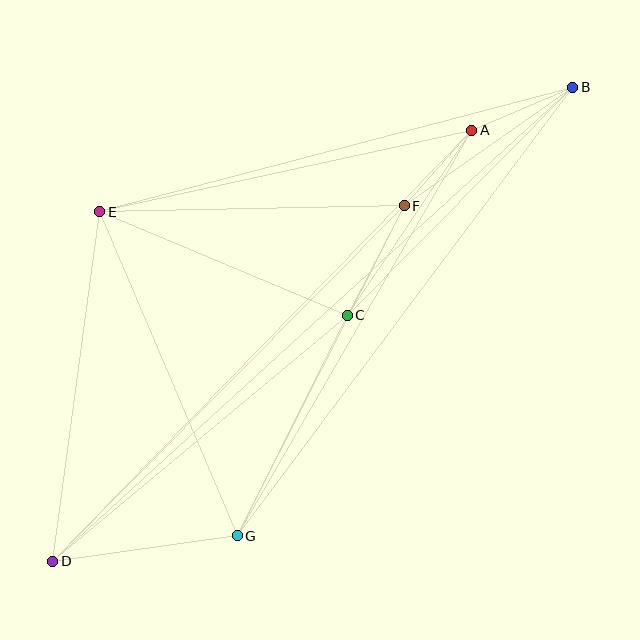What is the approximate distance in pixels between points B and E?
The distance between B and E is approximately 489 pixels.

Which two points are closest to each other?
Points A and F are closest to each other.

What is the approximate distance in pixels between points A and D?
The distance between A and D is approximately 601 pixels.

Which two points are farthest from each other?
Points B and D are farthest from each other.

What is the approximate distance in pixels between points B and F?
The distance between B and F is approximately 206 pixels.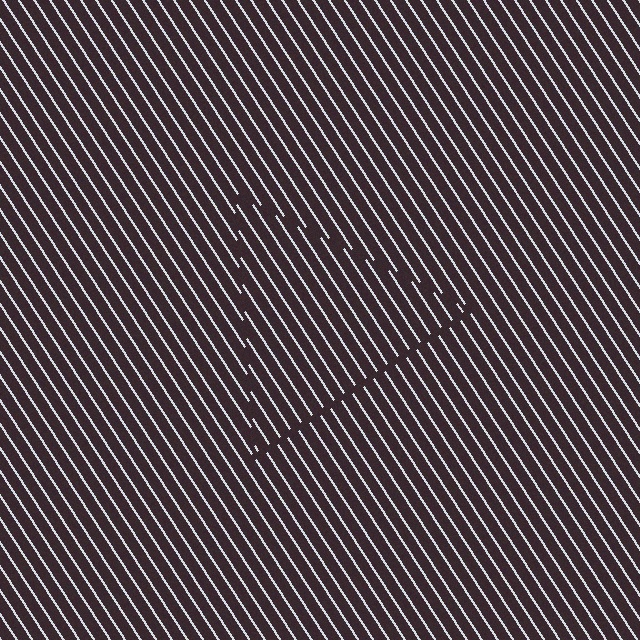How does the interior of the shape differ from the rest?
The interior of the shape contains the same grating, shifted by half a period — the contour is defined by the phase discontinuity where line-ends from the inner and outer gratings abut.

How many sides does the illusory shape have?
3 sides — the line-ends trace a triangle.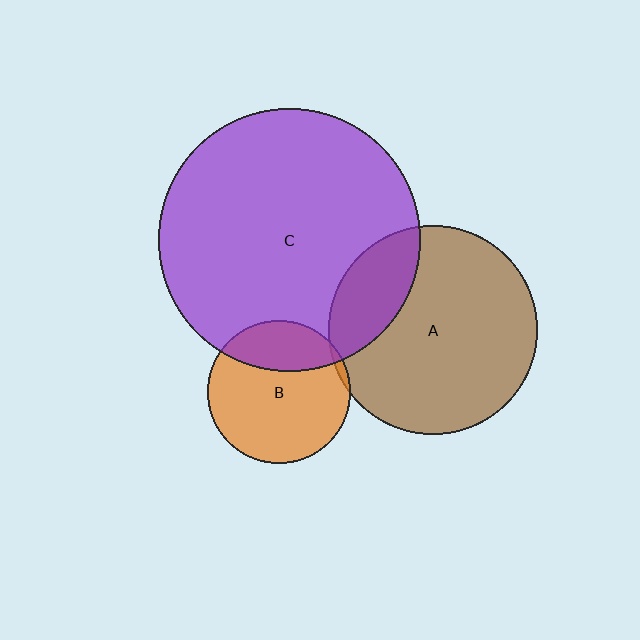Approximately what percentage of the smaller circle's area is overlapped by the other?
Approximately 20%.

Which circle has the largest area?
Circle C (purple).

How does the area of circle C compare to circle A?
Approximately 1.6 times.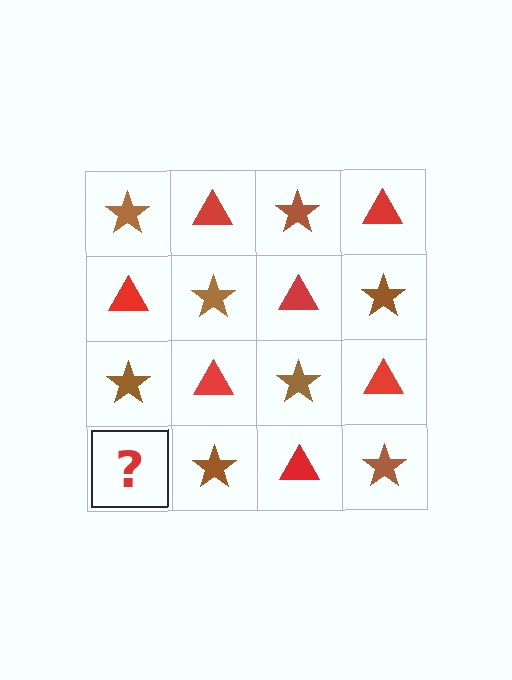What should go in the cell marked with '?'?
The missing cell should contain a red triangle.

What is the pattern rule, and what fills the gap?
The rule is that it alternates brown star and red triangle in a checkerboard pattern. The gap should be filled with a red triangle.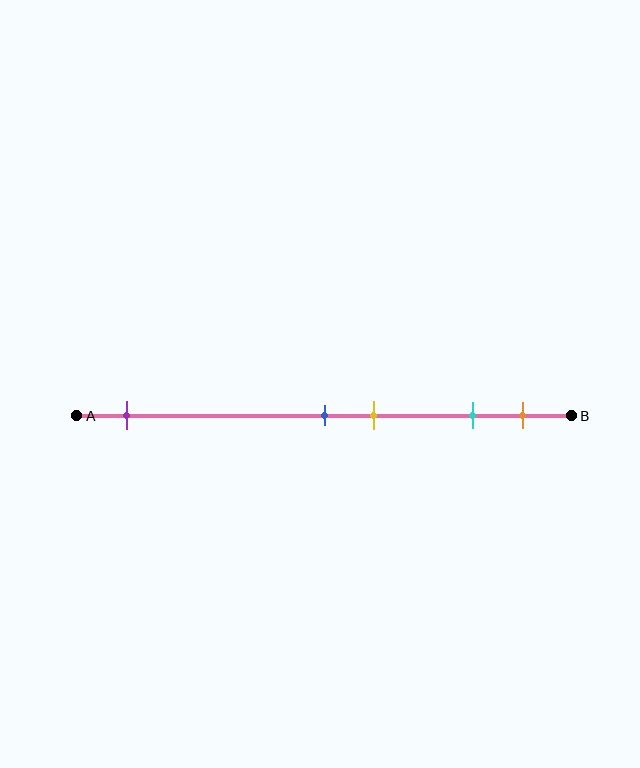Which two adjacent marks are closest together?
The blue and yellow marks are the closest adjacent pair.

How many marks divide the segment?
There are 5 marks dividing the segment.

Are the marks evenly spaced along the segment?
No, the marks are not evenly spaced.